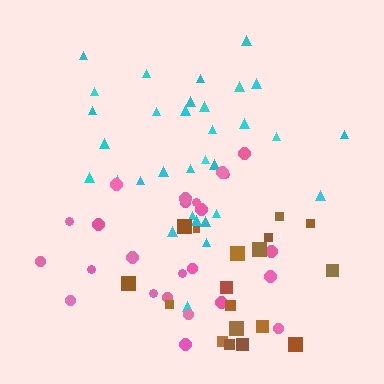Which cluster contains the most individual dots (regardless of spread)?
Cyan (32).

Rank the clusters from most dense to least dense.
cyan, pink, brown.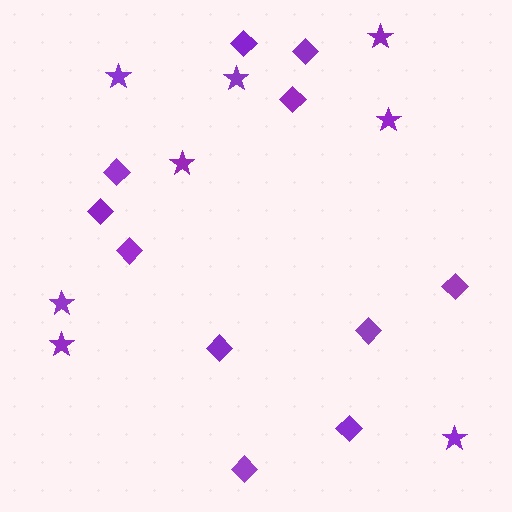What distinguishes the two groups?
There are 2 groups: one group of stars (8) and one group of diamonds (11).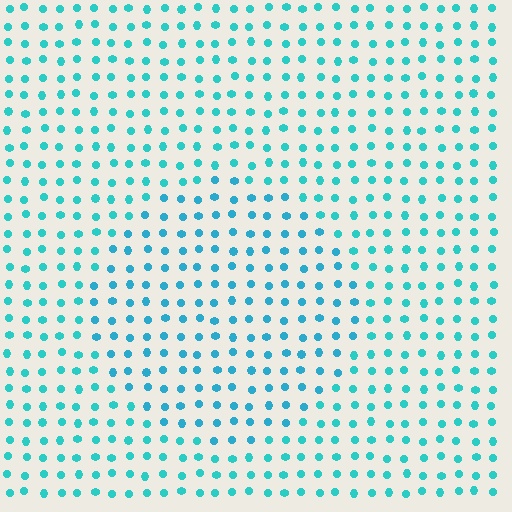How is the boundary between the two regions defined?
The boundary is defined purely by a slight shift in hue (about 16 degrees). Spacing, size, and orientation are identical on both sides.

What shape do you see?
I see a circle.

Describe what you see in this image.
The image is filled with small cyan elements in a uniform arrangement. A circle-shaped region is visible where the elements are tinted to a slightly different hue, forming a subtle color boundary.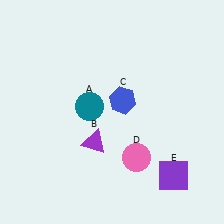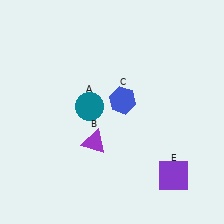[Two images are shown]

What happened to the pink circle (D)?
The pink circle (D) was removed in Image 2. It was in the bottom-right area of Image 1.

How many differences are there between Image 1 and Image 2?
There is 1 difference between the two images.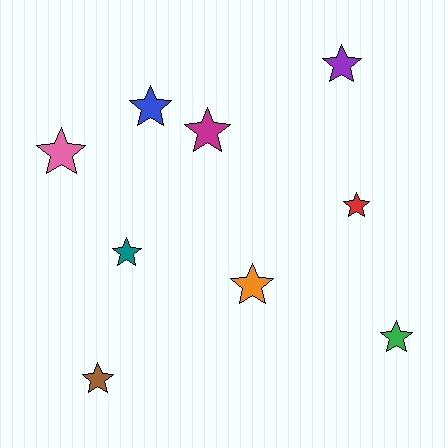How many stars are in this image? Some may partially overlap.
There are 9 stars.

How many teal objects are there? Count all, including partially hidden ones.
There is 1 teal object.